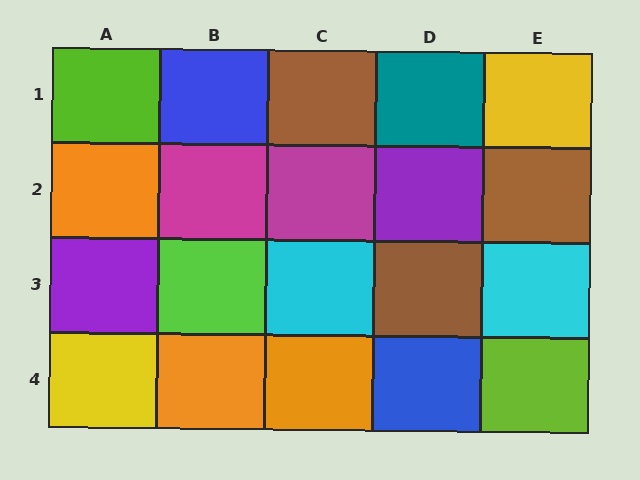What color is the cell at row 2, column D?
Purple.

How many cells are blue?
2 cells are blue.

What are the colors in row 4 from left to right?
Yellow, orange, orange, blue, lime.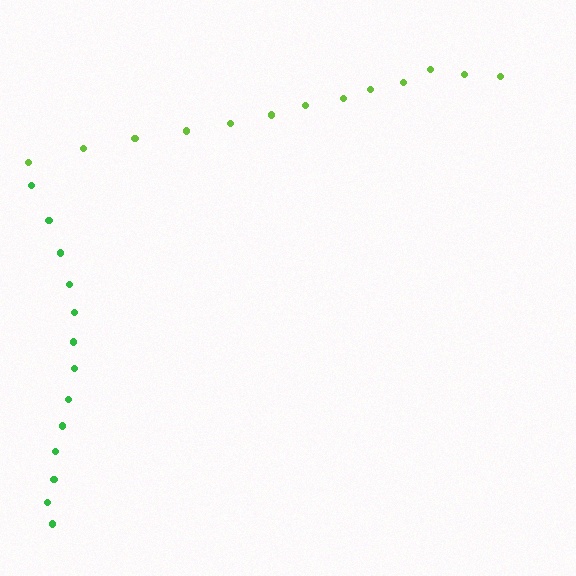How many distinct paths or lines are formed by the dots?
There are 2 distinct paths.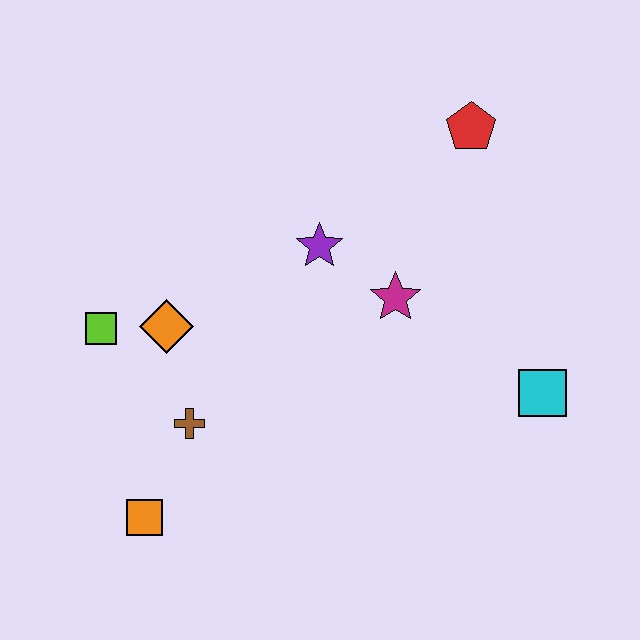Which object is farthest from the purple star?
The orange square is farthest from the purple star.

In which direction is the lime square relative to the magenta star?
The lime square is to the left of the magenta star.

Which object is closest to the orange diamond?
The lime square is closest to the orange diamond.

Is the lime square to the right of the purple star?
No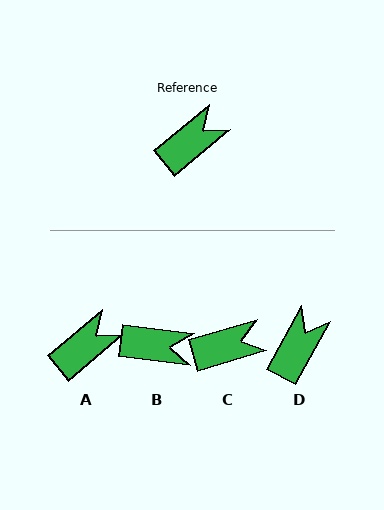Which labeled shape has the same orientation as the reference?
A.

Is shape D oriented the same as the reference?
No, it is off by about 21 degrees.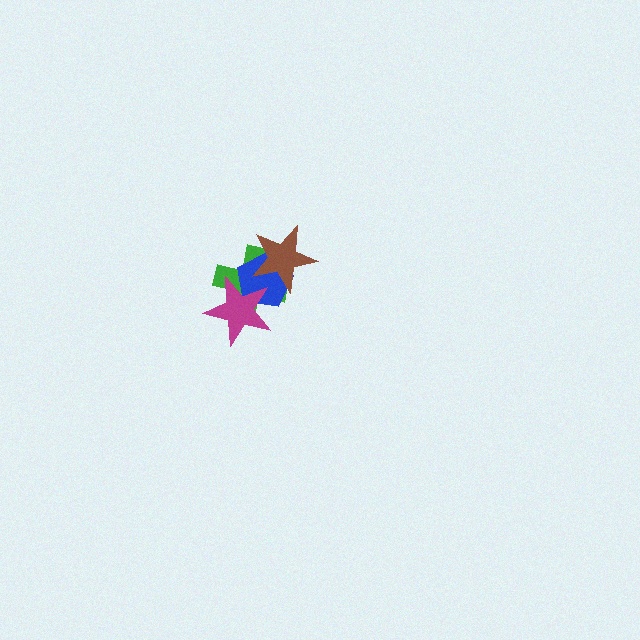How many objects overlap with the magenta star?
2 objects overlap with the magenta star.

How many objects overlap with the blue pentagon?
3 objects overlap with the blue pentagon.